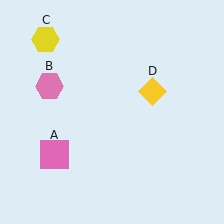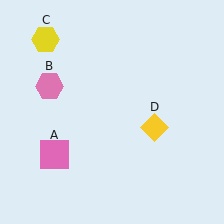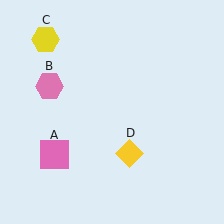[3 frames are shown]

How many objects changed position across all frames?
1 object changed position: yellow diamond (object D).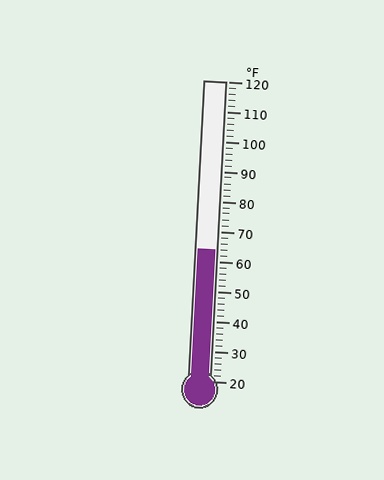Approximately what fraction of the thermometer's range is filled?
The thermometer is filled to approximately 45% of its range.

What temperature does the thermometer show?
The thermometer shows approximately 64°F.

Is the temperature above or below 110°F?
The temperature is below 110°F.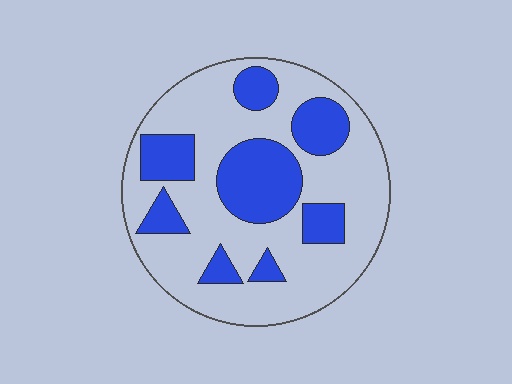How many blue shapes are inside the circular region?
8.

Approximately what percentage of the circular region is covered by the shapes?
Approximately 30%.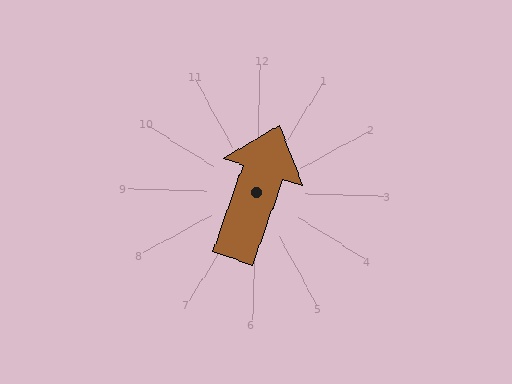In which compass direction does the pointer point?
North.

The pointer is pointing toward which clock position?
Roughly 1 o'clock.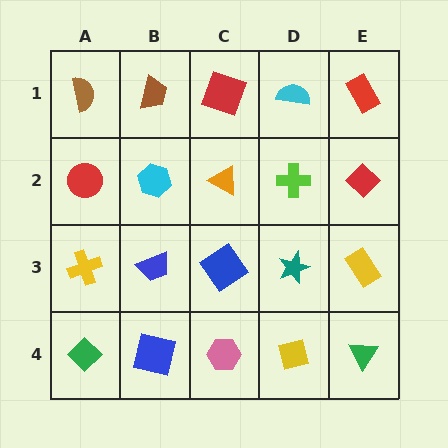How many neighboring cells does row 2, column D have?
4.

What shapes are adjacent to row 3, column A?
A red circle (row 2, column A), a green diamond (row 4, column A), a blue trapezoid (row 3, column B).